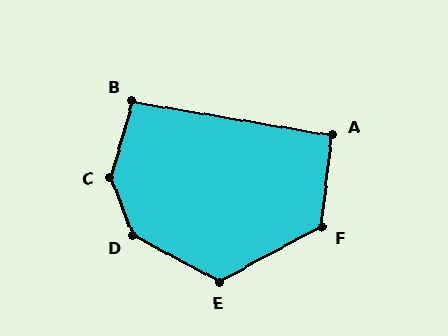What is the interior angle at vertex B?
Approximately 96 degrees (obtuse).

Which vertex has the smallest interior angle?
A, at approximately 92 degrees.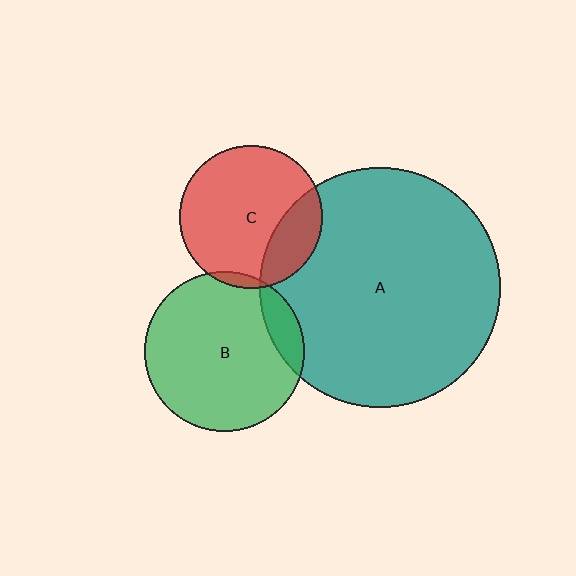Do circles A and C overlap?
Yes.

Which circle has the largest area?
Circle A (teal).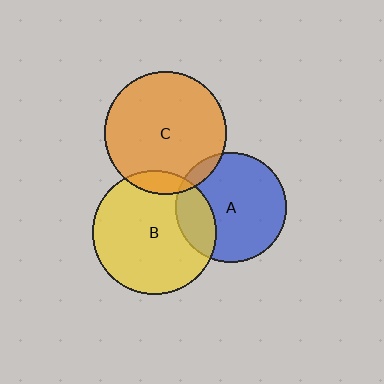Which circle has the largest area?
Circle B (yellow).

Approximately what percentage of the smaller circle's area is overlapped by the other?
Approximately 10%.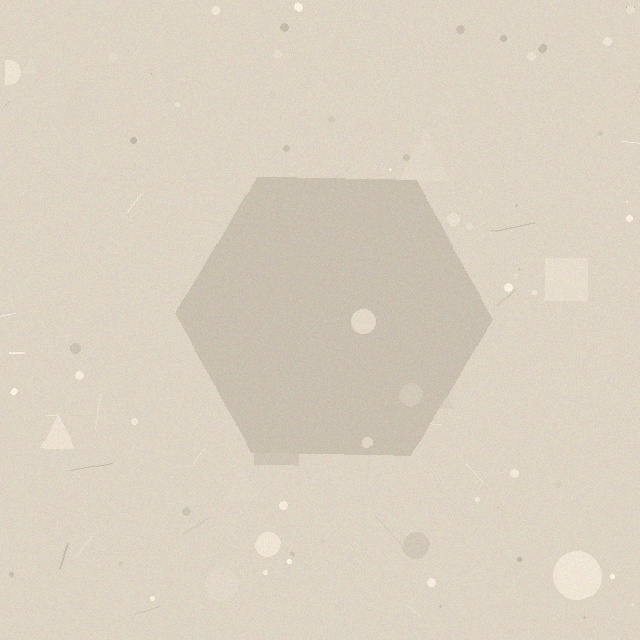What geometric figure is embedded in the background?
A hexagon is embedded in the background.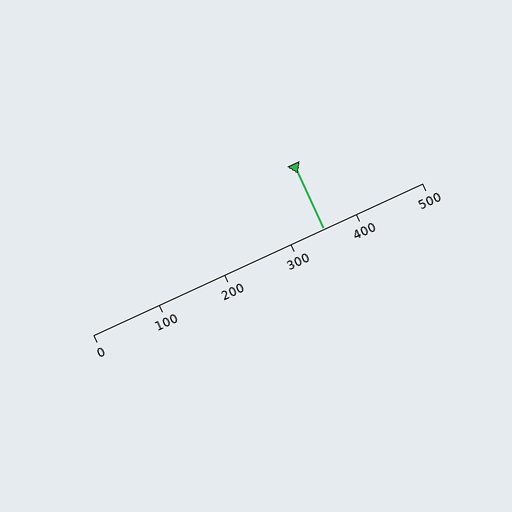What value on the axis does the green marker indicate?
The marker indicates approximately 350.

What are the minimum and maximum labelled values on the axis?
The axis runs from 0 to 500.